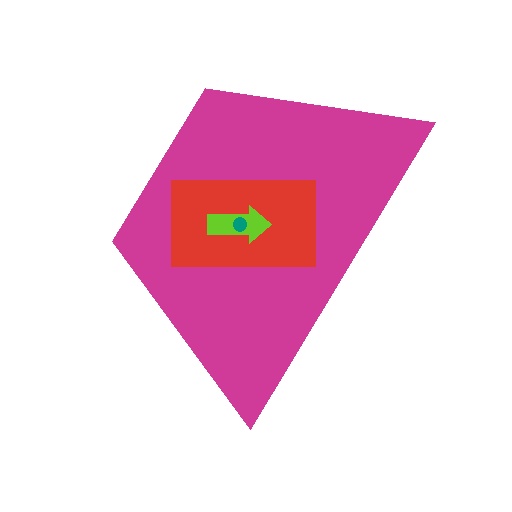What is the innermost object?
The teal circle.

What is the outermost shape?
The magenta trapezoid.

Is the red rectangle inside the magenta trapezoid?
Yes.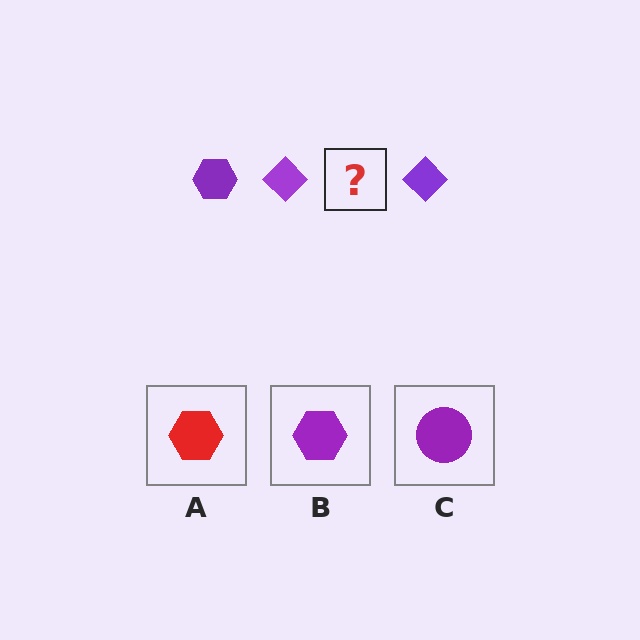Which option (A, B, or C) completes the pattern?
B.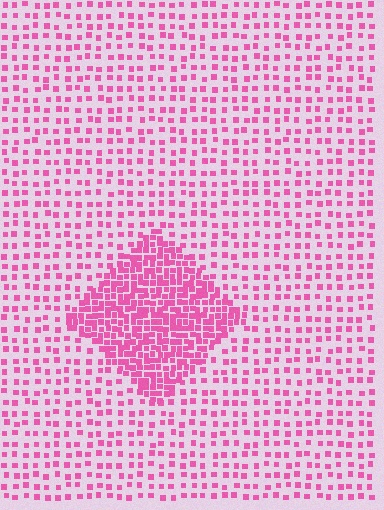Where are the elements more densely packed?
The elements are more densely packed inside the diamond boundary.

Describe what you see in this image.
The image contains small pink elements arranged at two different densities. A diamond-shaped region is visible where the elements are more densely packed than the surrounding area.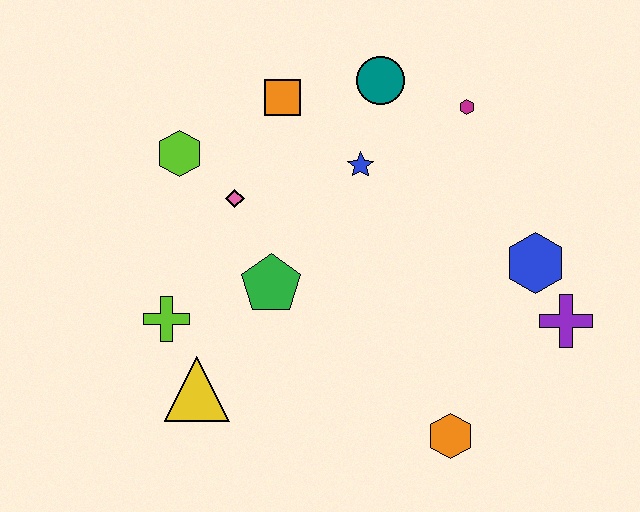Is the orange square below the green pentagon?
No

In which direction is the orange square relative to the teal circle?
The orange square is to the left of the teal circle.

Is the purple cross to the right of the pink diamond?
Yes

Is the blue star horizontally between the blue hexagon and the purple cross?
No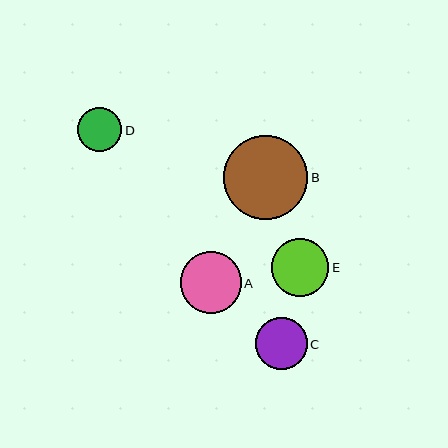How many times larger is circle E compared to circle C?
Circle E is approximately 1.1 times the size of circle C.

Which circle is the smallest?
Circle D is the smallest with a size of approximately 44 pixels.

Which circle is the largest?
Circle B is the largest with a size of approximately 84 pixels.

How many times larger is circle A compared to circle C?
Circle A is approximately 1.2 times the size of circle C.